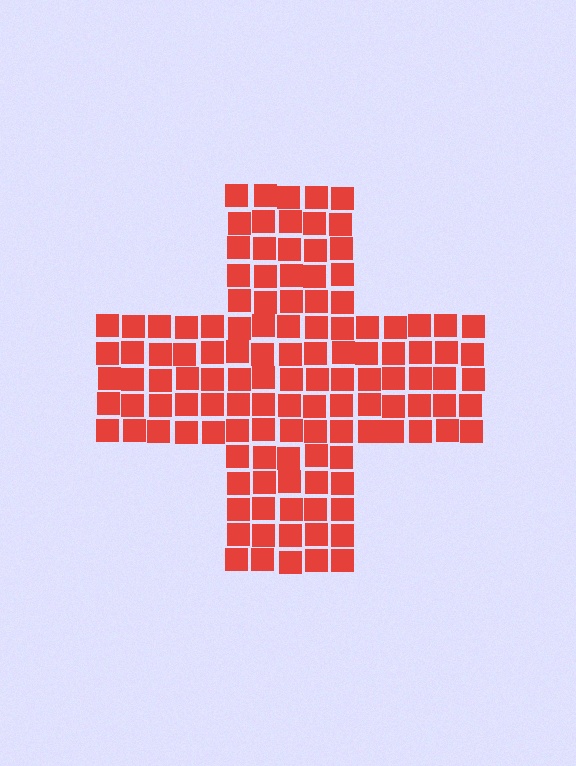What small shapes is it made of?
It is made of small squares.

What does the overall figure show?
The overall figure shows a cross.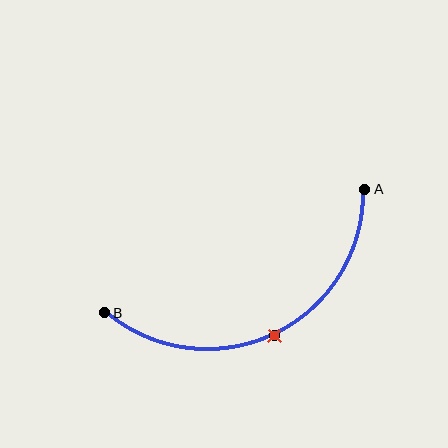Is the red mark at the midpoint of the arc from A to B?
Yes. The red mark lies on the arc at equal arc-length from both A and B — it is the arc midpoint.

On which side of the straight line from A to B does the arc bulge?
The arc bulges below the straight line connecting A and B.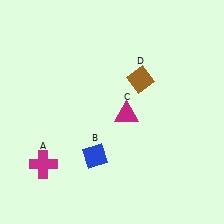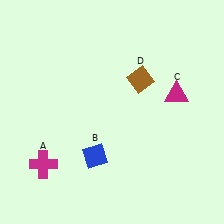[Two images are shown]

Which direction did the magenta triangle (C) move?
The magenta triangle (C) moved right.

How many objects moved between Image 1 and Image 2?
1 object moved between the two images.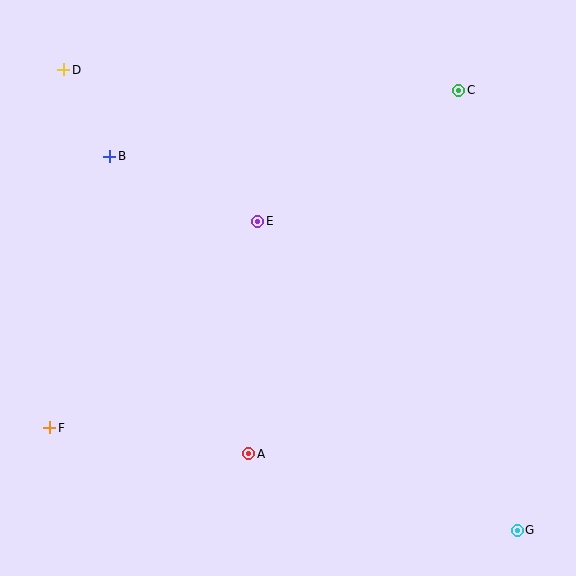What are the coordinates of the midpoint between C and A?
The midpoint between C and A is at (354, 272).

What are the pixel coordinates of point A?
Point A is at (249, 454).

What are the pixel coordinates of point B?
Point B is at (110, 156).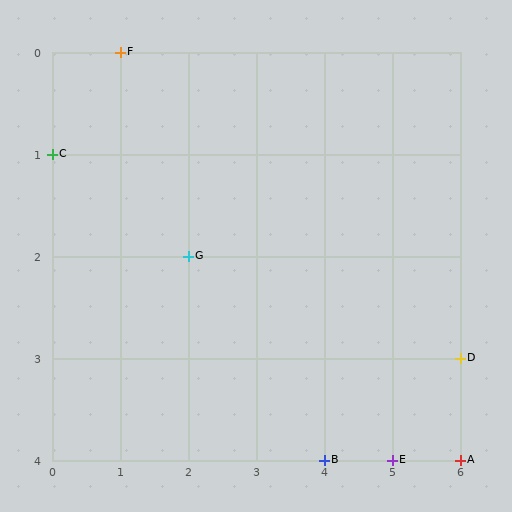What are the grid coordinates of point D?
Point D is at grid coordinates (6, 3).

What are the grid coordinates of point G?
Point G is at grid coordinates (2, 2).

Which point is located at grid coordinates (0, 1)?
Point C is at (0, 1).